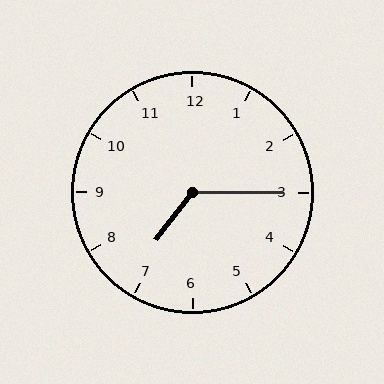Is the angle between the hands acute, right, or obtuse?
It is obtuse.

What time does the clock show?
7:15.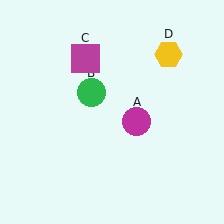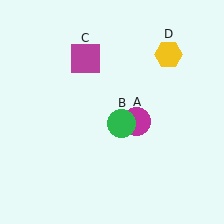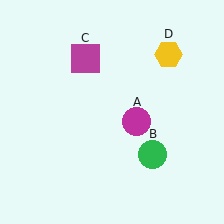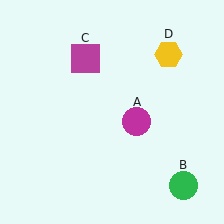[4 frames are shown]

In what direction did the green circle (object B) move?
The green circle (object B) moved down and to the right.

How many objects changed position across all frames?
1 object changed position: green circle (object B).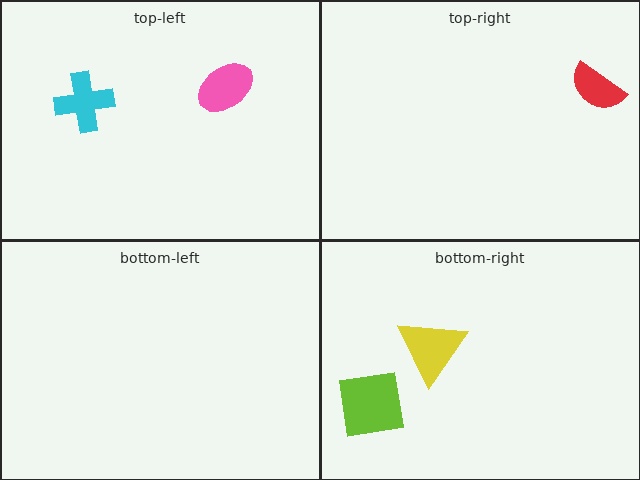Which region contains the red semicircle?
The top-right region.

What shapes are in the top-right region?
The red semicircle.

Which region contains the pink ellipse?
The top-left region.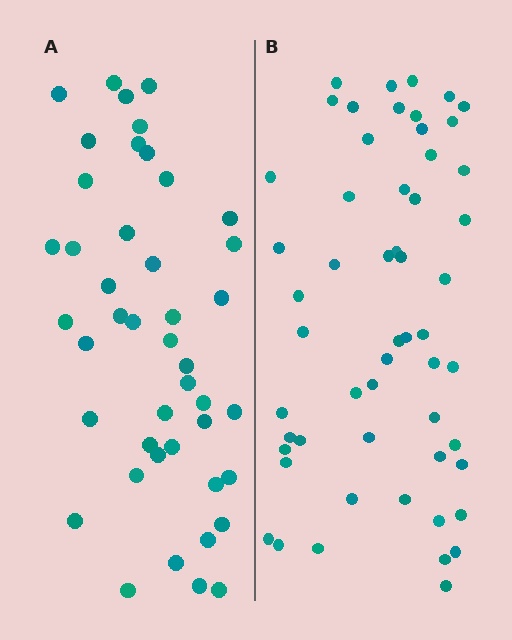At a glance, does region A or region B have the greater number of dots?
Region B (the right region) has more dots.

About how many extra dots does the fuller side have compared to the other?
Region B has roughly 12 or so more dots than region A.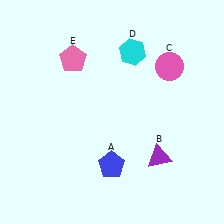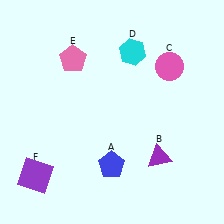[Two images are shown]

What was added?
A purple square (F) was added in Image 2.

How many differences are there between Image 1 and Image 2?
There is 1 difference between the two images.